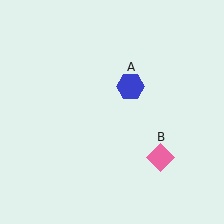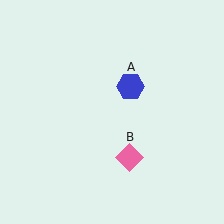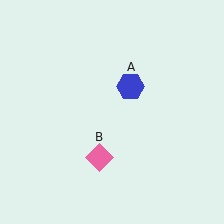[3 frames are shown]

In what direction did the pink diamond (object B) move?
The pink diamond (object B) moved left.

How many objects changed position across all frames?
1 object changed position: pink diamond (object B).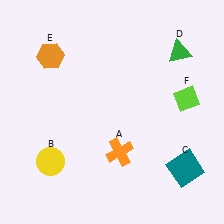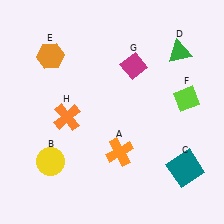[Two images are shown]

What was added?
A magenta diamond (G), an orange cross (H) were added in Image 2.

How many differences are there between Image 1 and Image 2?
There are 2 differences between the two images.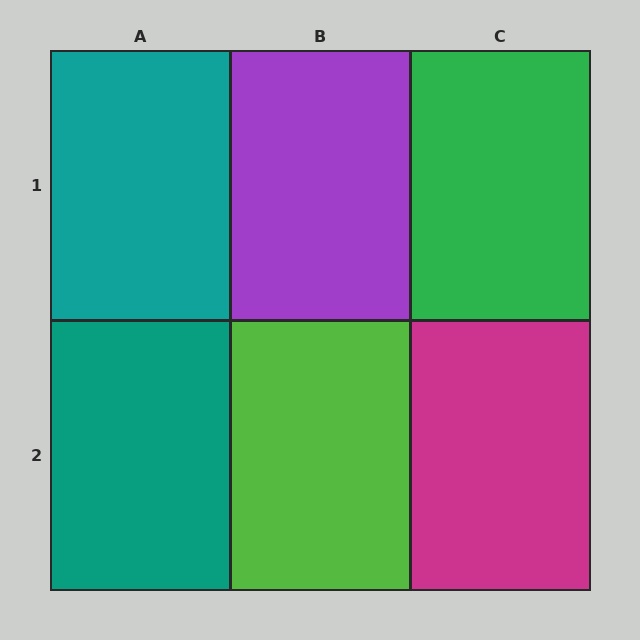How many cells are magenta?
1 cell is magenta.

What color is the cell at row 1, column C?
Green.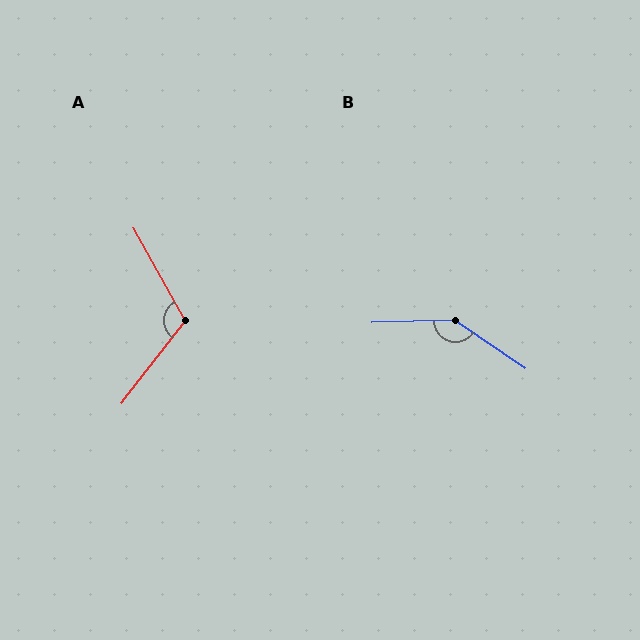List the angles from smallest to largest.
A (113°), B (144°).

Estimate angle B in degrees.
Approximately 144 degrees.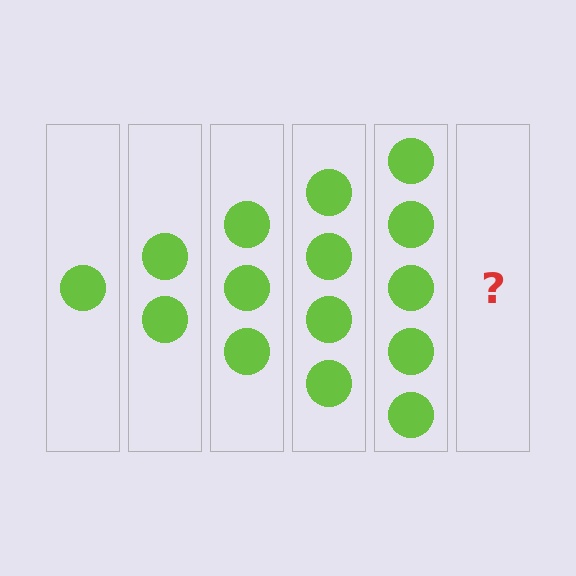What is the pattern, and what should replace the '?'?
The pattern is that each step adds one more circle. The '?' should be 6 circles.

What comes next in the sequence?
The next element should be 6 circles.